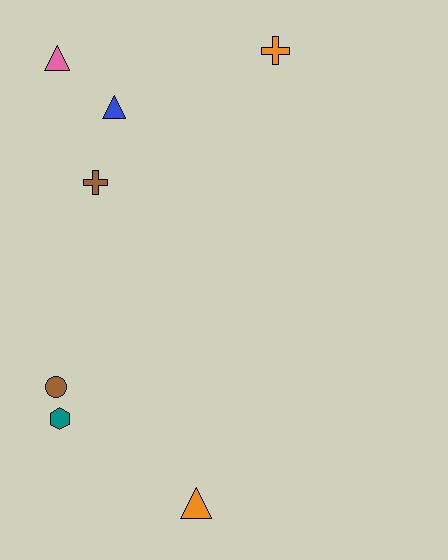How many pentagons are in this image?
There are no pentagons.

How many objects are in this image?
There are 7 objects.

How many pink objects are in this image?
There is 1 pink object.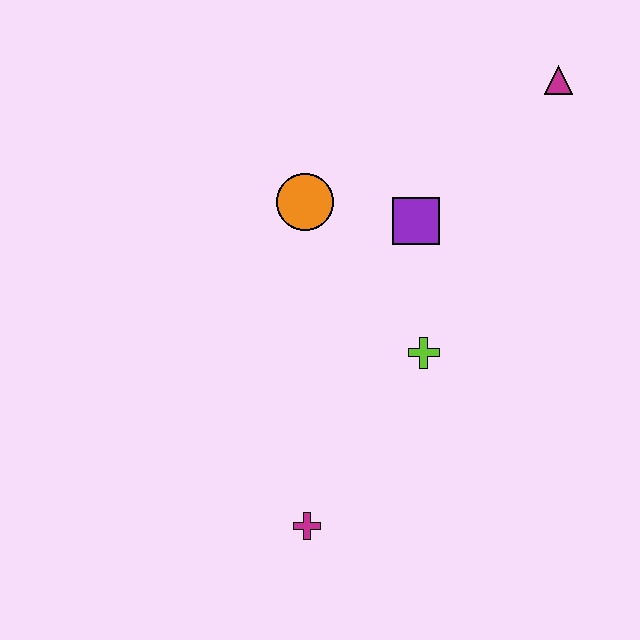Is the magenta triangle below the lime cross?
No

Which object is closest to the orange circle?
The purple square is closest to the orange circle.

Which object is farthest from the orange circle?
The magenta cross is farthest from the orange circle.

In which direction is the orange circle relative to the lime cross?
The orange circle is above the lime cross.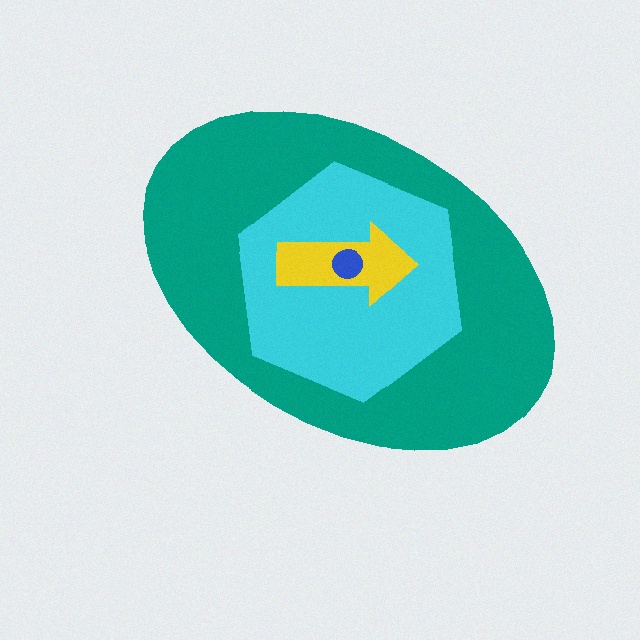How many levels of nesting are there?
4.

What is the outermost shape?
The teal ellipse.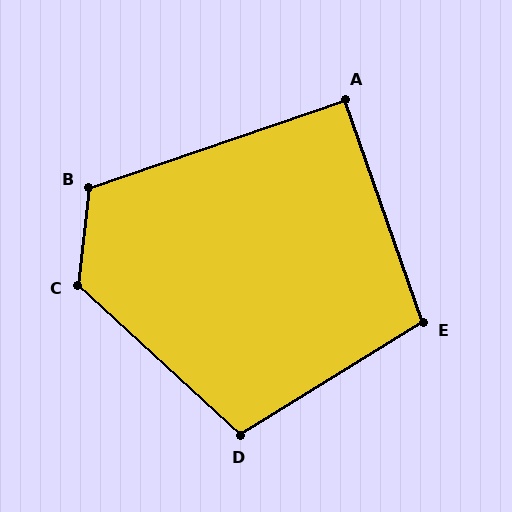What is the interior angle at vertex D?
Approximately 106 degrees (obtuse).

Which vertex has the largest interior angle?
C, at approximately 126 degrees.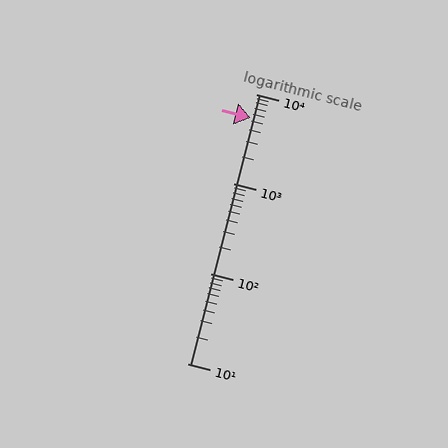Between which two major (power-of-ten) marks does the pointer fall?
The pointer is between 1000 and 10000.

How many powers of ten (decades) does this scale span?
The scale spans 3 decades, from 10 to 10000.